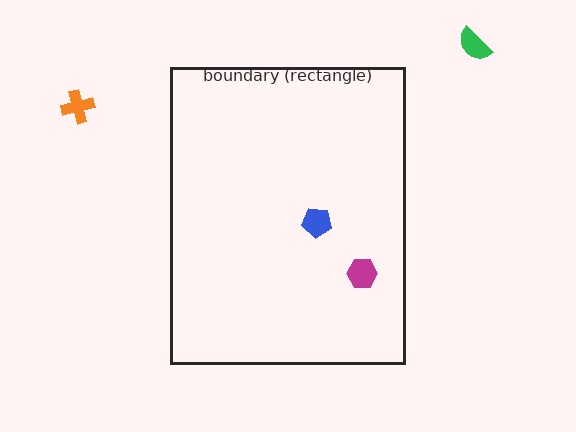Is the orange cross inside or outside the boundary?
Outside.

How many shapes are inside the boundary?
2 inside, 2 outside.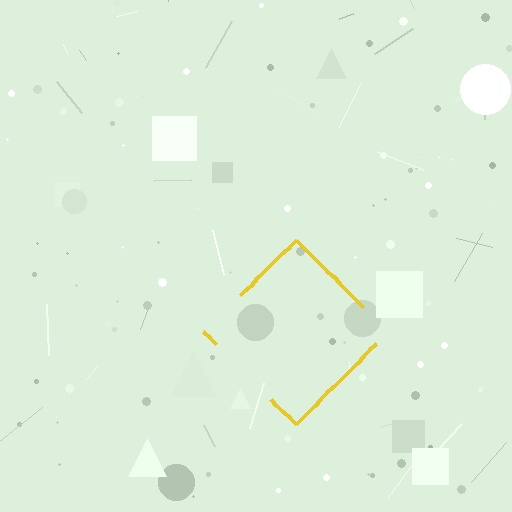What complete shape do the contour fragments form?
The contour fragments form a diamond.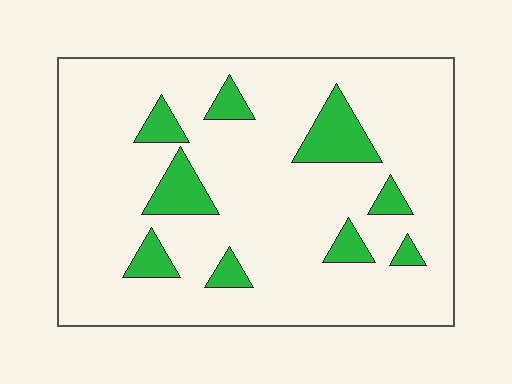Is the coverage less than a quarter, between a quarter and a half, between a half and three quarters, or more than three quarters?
Less than a quarter.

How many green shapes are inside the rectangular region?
9.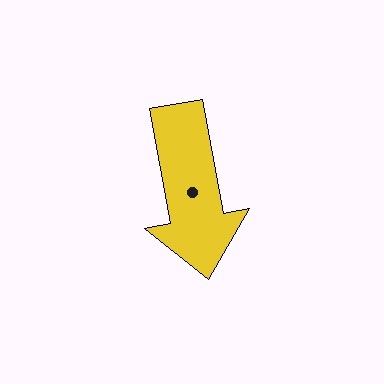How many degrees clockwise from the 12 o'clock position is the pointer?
Approximately 170 degrees.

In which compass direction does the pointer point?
South.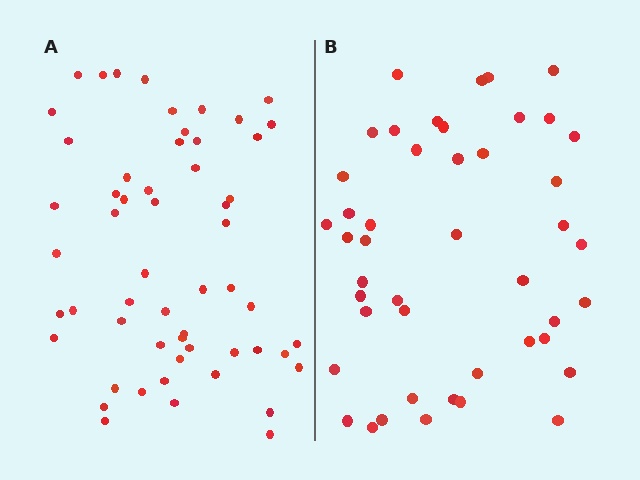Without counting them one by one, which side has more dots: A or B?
Region A (the left region) has more dots.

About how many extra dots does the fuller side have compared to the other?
Region A has roughly 12 or so more dots than region B.